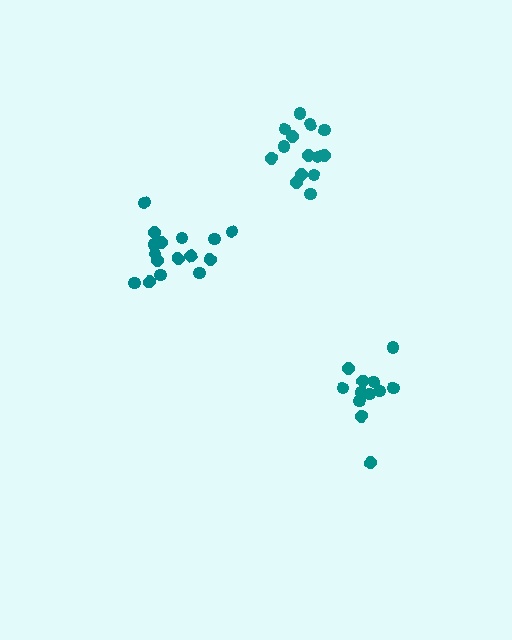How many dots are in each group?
Group 1: 12 dots, Group 2: 14 dots, Group 3: 16 dots (42 total).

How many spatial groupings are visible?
There are 3 spatial groupings.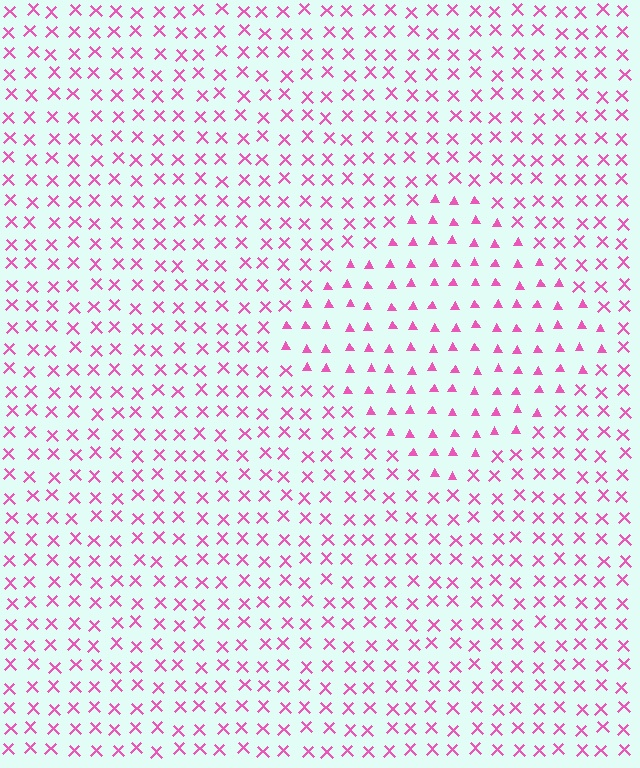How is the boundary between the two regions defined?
The boundary is defined by a change in element shape: triangles inside vs. X marks outside. All elements share the same color and spacing.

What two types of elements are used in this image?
The image uses triangles inside the diamond region and X marks outside it.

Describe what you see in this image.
The image is filled with small pink elements arranged in a uniform grid. A diamond-shaped region contains triangles, while the surrounding area contains X marks. The boundary is defined purely by the change in element shape.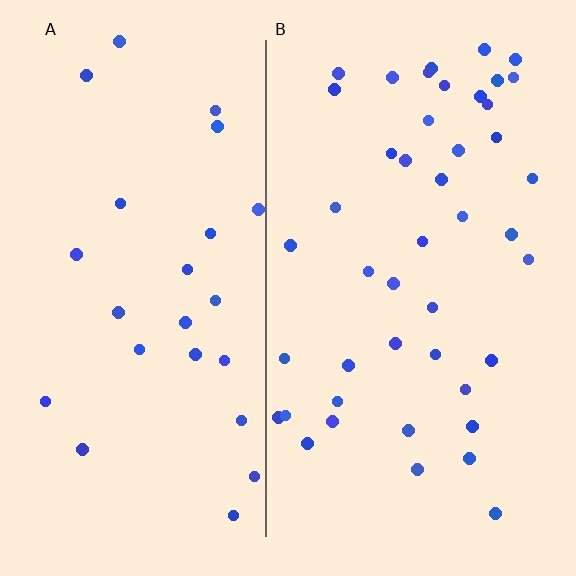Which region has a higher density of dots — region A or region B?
B (the right).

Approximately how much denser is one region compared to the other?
Approximately 1.8× — region B over region A.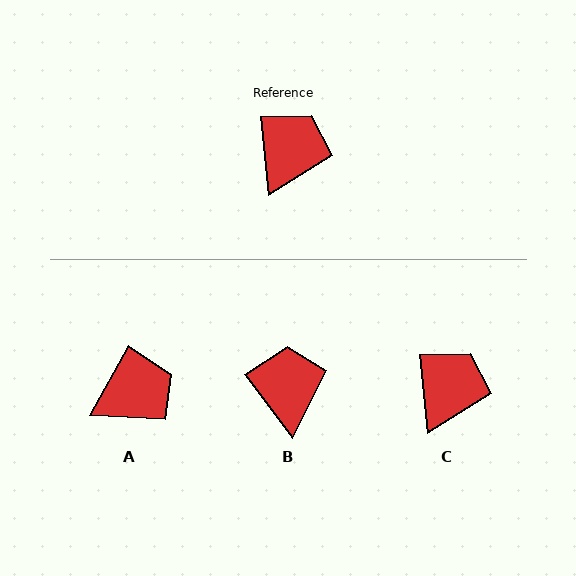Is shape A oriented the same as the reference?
No, it is off by about 35 degrees.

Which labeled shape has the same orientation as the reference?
C.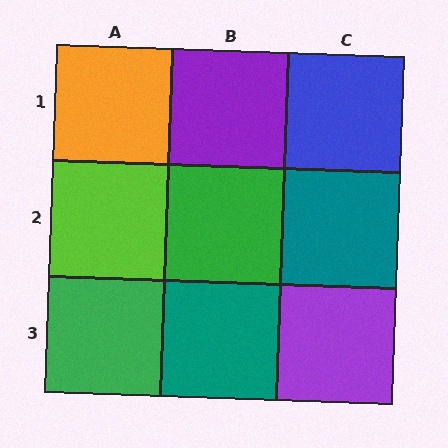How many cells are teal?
2 cells are teal.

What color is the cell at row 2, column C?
Teal.